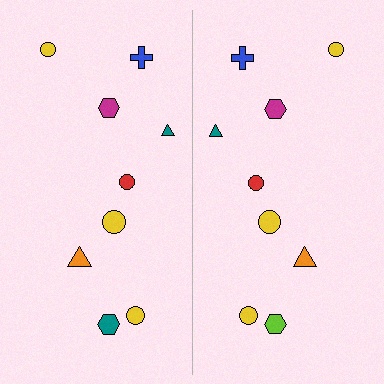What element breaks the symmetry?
The lime hexagon on the right side breaks the symmetry — its mirror counterpart is teal.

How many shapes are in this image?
There are 18 shapes in this image.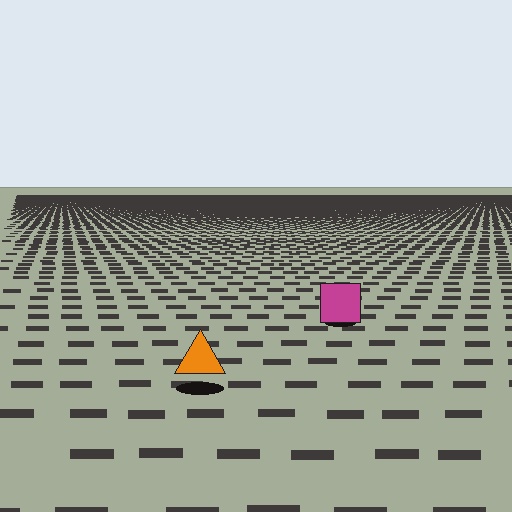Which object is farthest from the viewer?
The magenta square is farthest from the viewer. It appears smaller and the ground texture around it is denser.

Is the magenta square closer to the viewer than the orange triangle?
No. The orange triangle is closer — you can tell from the texture gradient: the ground texture is coarser near it.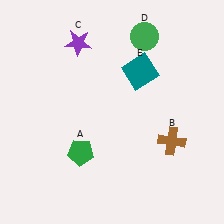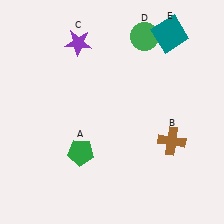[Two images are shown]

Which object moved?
The teal square (E) moved up.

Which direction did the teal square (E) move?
The teal square (E) moved up.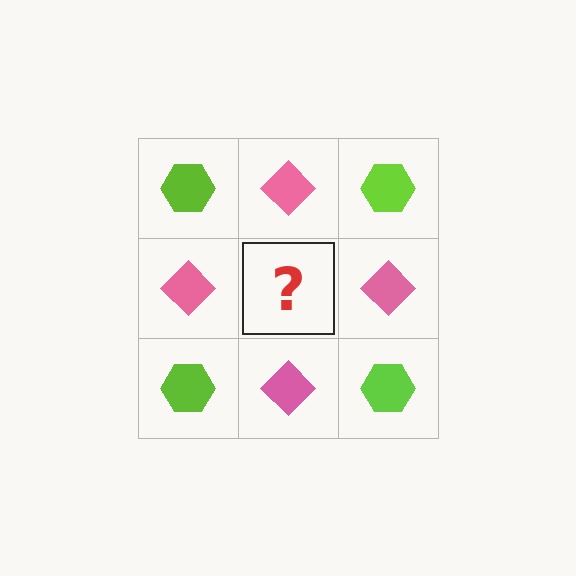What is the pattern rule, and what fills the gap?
The rule is that it alternates lime hexagon and pink diamond in a checkerboard pattern. The gap should be filled with a lime hexagon.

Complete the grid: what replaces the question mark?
The question mark should be replaced with a lime hexagon.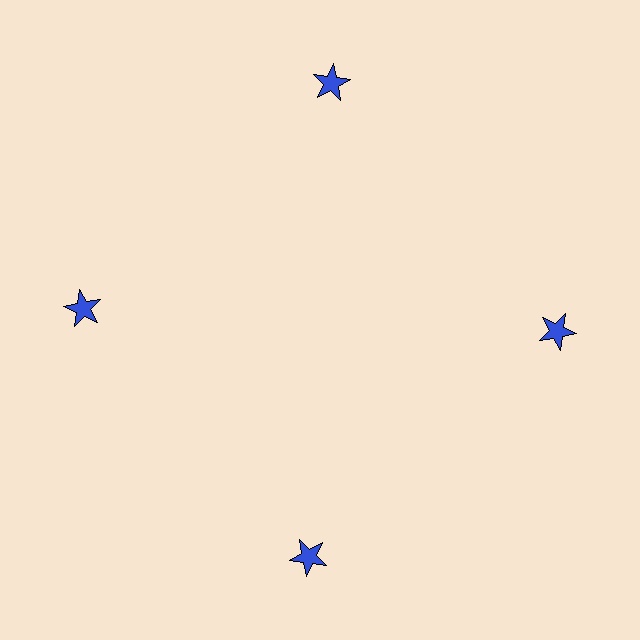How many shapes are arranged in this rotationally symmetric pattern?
There are 4 shapes, arranged in 4 groups of 1.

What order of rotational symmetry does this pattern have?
This pattern has 4-fold rotational symmetry.